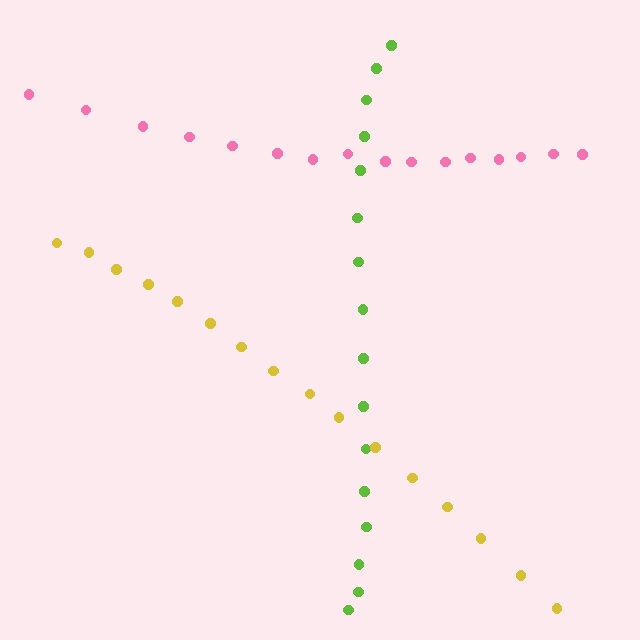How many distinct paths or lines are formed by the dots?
There are 3 distinct paths.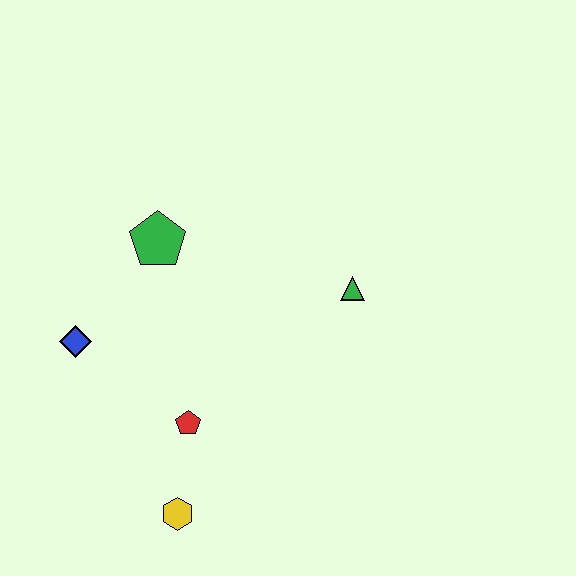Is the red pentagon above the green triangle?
No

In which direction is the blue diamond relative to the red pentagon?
The blue diamond is to the left of the red pentagon.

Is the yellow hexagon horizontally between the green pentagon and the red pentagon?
Yes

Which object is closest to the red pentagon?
The yellow hexagon is closest to the red pentagon.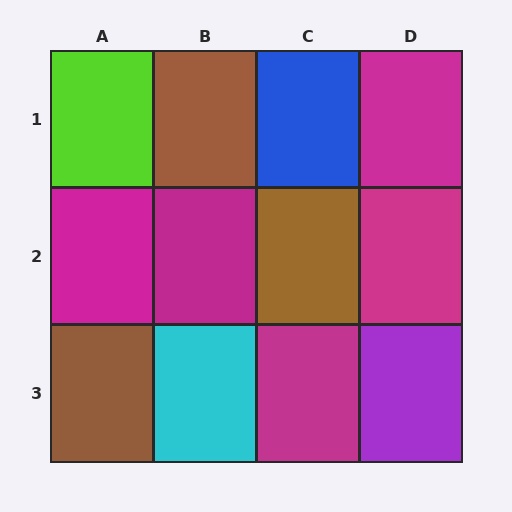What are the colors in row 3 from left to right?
Brown, cyan, magenta, purple.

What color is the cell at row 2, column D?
Magenta.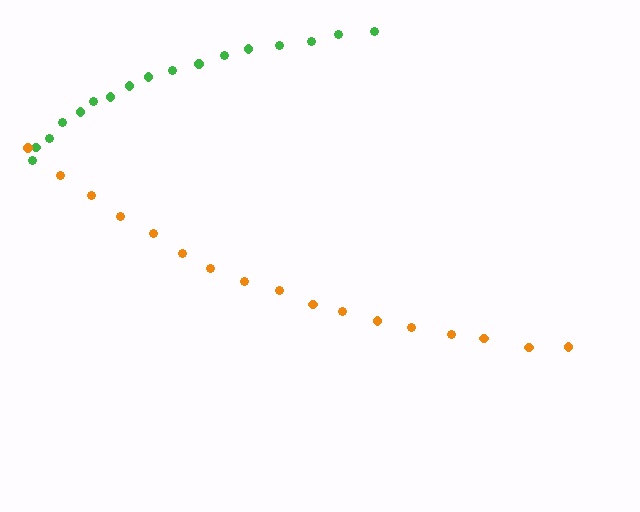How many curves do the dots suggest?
There are 2 distinct paths.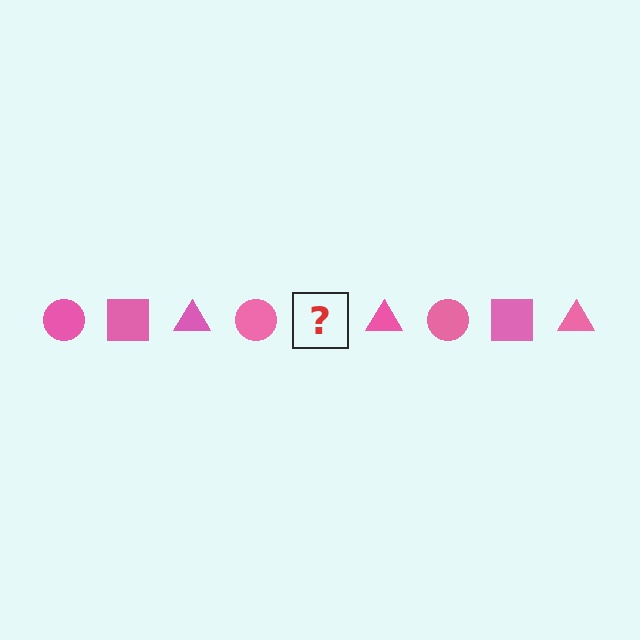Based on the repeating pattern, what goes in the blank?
The blank should be a pink square.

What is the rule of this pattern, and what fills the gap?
The rule is that the pattern cycles through circle, square, triangle shapes in pink. The gap should be filled with a pink square.